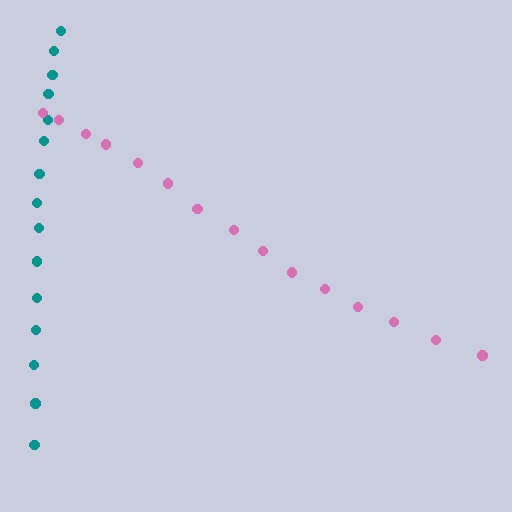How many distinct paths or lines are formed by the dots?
There are 2 distinct paths.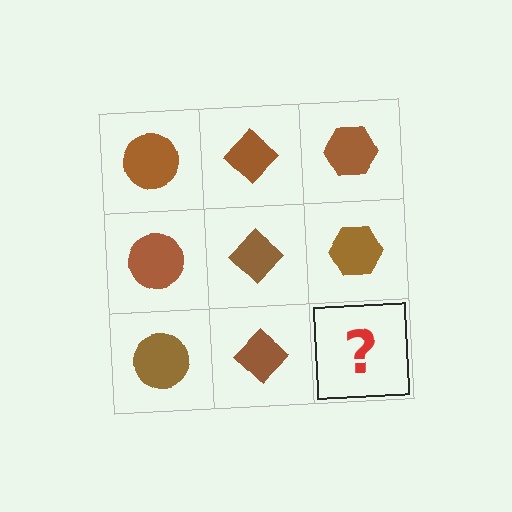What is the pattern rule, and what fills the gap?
The rule is that each column has a consistent shape. The gap should be filled with a brown hexagon.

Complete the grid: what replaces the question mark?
The question mark should be replaced with a brown hexagon.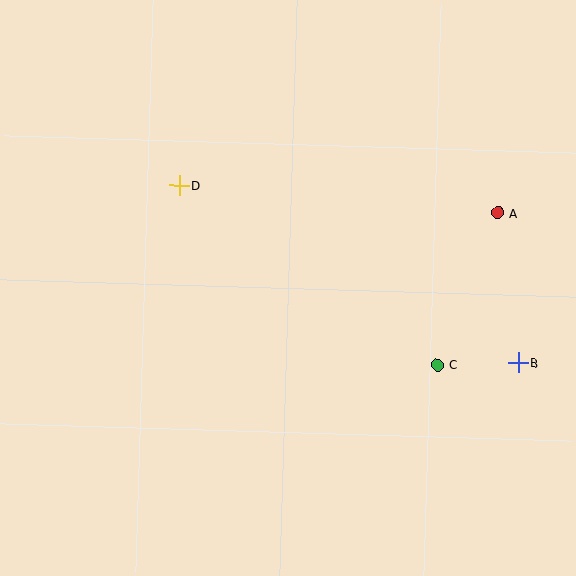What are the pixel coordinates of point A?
Point A is at (498, 213).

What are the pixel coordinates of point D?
Point D is at (179, 186).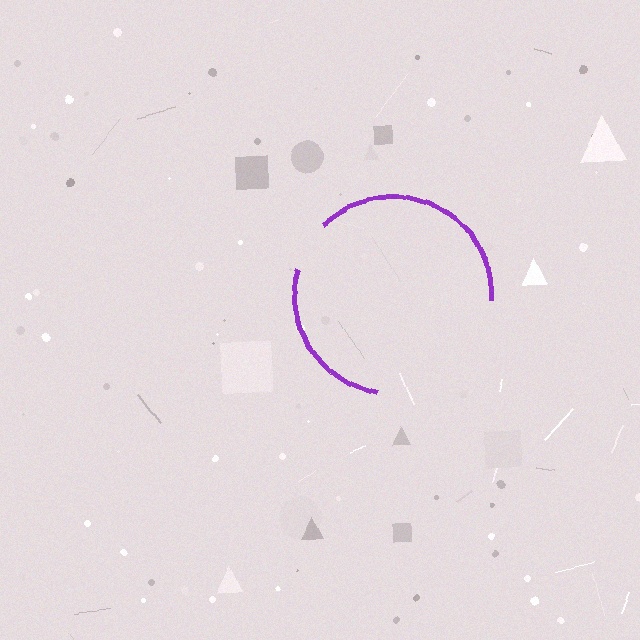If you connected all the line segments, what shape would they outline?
They would outline a circle.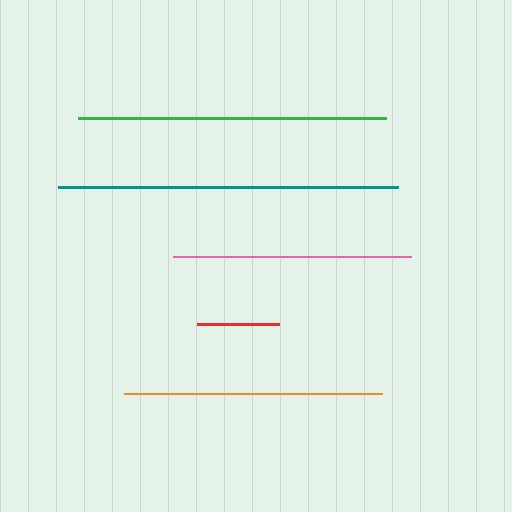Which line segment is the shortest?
The red line is the shortest at approximately 82 pixels.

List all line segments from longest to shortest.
From longest to shortest: teal, green, orange, pink, red.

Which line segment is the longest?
The teal line is the longest at approximately 340 pixels.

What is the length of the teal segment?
The teal segment is approximately 340 pixels long.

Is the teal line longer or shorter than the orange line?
The teal line is longer than the orange line.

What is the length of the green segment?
The green segment is approximately 308 pixels long.